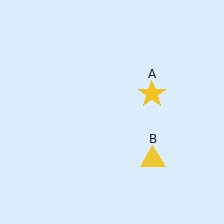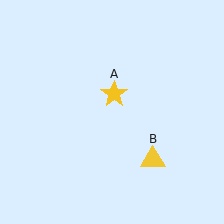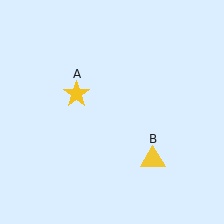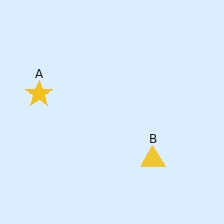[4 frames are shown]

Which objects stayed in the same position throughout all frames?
Yellow triangle (object B) remained stationary.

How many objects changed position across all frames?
1 object changed position: yellow star (object A).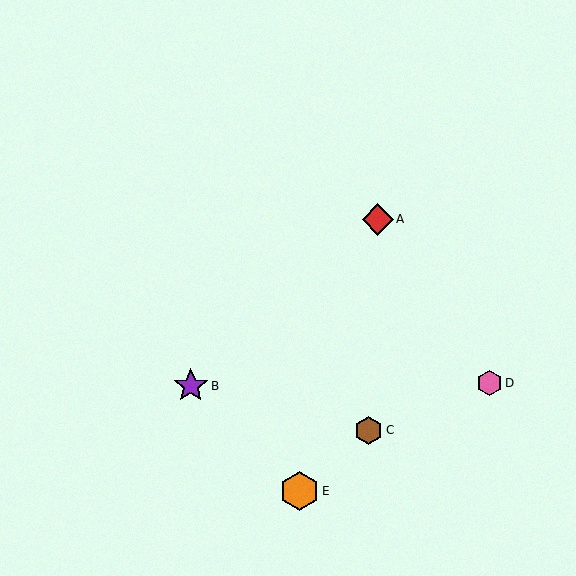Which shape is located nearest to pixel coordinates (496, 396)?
The pink hexagon (labeled D) at (489, 383) is nearest to that location.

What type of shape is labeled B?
Shape B is a purple star.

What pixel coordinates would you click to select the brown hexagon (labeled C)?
Click at (369, 430) to select the brown hexagon C.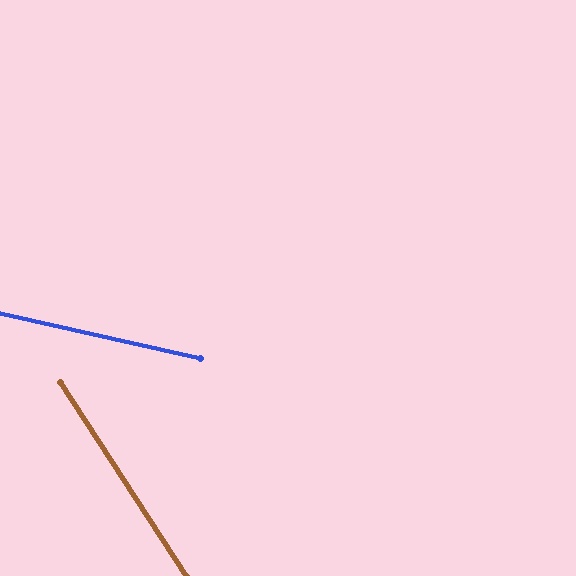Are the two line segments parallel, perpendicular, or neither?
Neither parallel nor perpendicular — they differ by about 44°.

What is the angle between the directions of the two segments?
Approximately 44 degrees.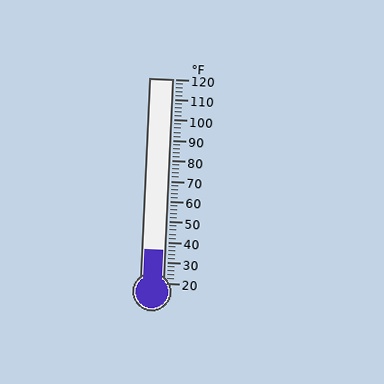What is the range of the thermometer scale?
The thermometer scale ranges from 20°F to 120°F.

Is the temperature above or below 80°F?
The temperature is below 80°F.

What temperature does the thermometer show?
The thermometer shows approximately 36°F.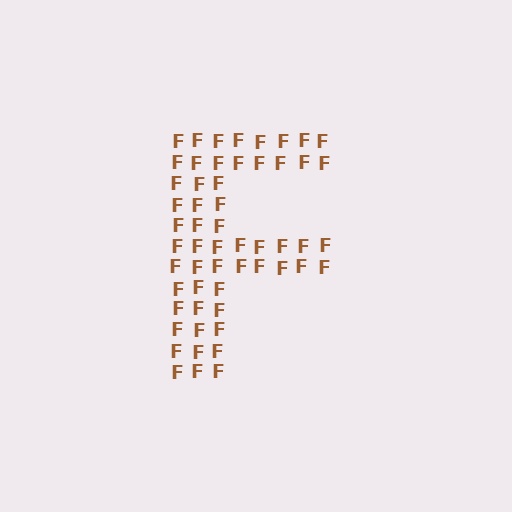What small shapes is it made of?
It is made of small letter F's.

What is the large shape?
The large shape is the letter F.